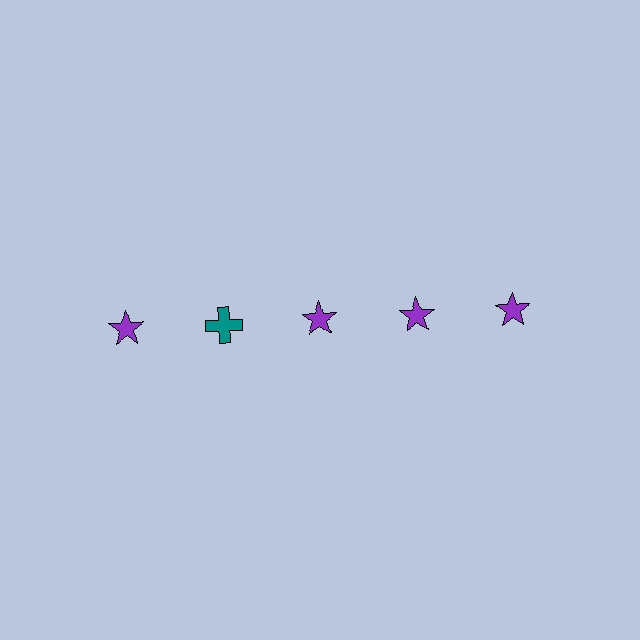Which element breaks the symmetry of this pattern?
The teal cross in the top row, second from left column breaks the symmetry. All other shapes are purple stars.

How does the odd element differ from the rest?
It differs in both color (teal instead of purple) and shape (cross instead of star).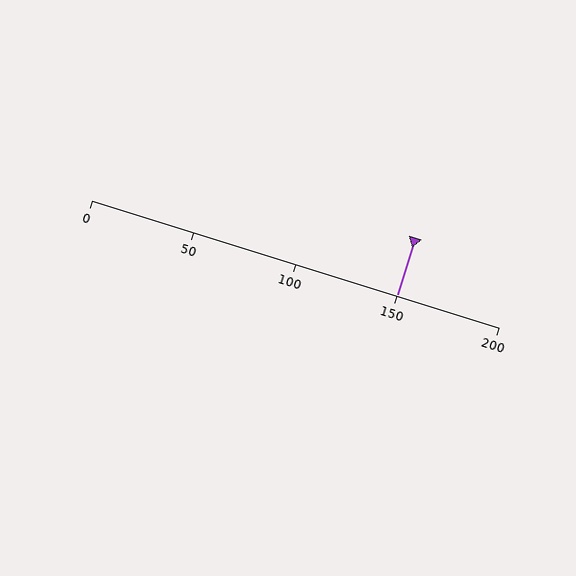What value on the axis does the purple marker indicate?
The marker indicates approximately 150.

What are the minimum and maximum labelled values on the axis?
The axis runs from 0 to 200.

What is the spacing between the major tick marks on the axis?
The major ticks are spaced 50 apart.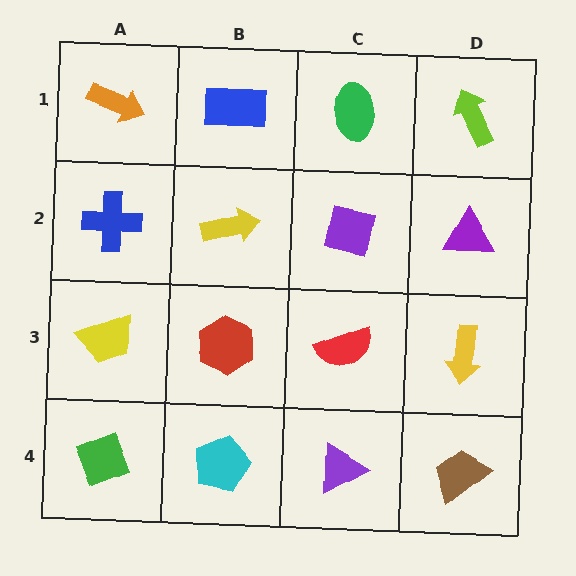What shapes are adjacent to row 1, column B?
A yellow arrow (row 2, column B), an orange arrow (row 1, column A), a green ellipse (row 1, column C).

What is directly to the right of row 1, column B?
A green ellipse.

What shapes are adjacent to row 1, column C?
A purple square (row 2, column C), a blue rectangle (row 1, column B), a lime arrow (row 1, column D).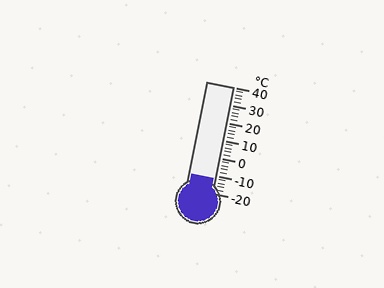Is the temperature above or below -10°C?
The temperature is below -10°C.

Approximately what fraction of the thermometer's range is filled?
The thermometer is filled to approximately 15% of its range.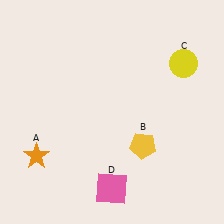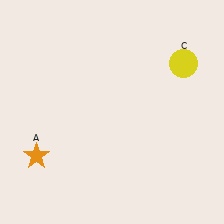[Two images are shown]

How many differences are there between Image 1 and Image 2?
There are 2 differences between the two images.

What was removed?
The pink square (D), the yellow pentagon (B) were removed in Image 2.